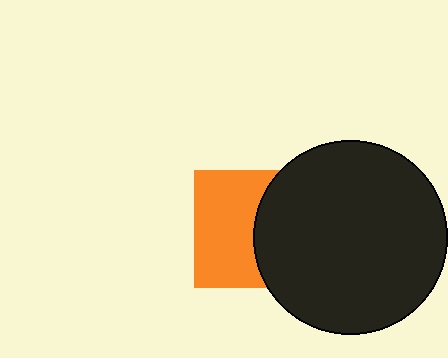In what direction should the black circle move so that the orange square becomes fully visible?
The black circle should move right. That is the shortest direction to clear the overlap and leave the orange square fully visible.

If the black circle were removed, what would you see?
You would see the complete orange square.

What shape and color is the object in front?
The object in front is a black circle.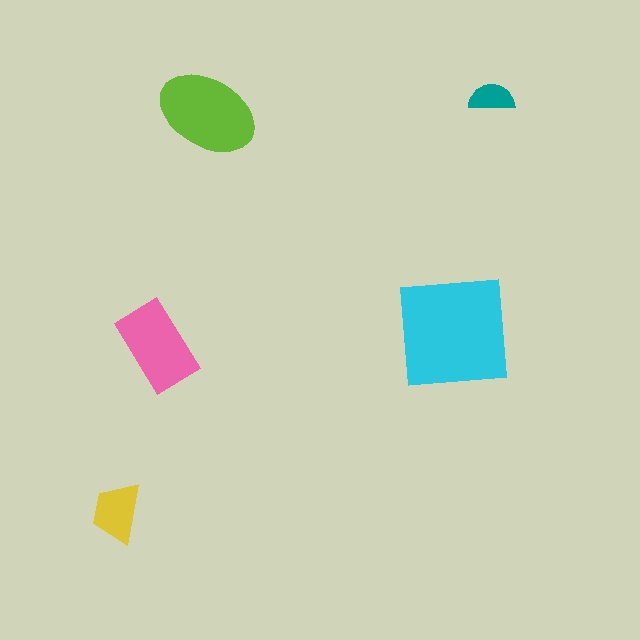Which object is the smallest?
The teal semicircle.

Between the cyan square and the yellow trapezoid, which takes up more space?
The cyan square.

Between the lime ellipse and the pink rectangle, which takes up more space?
The lime ellipse.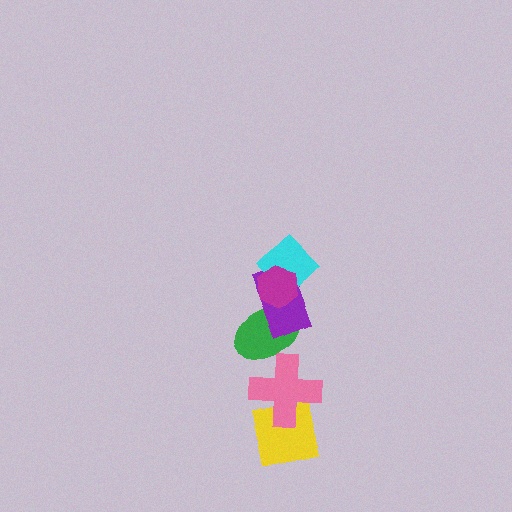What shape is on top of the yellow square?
The pink cross is on top of the yellow square.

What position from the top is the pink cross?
The pink cross is 5th from the top.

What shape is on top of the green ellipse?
The purple rectangle is on top of the green ellipse.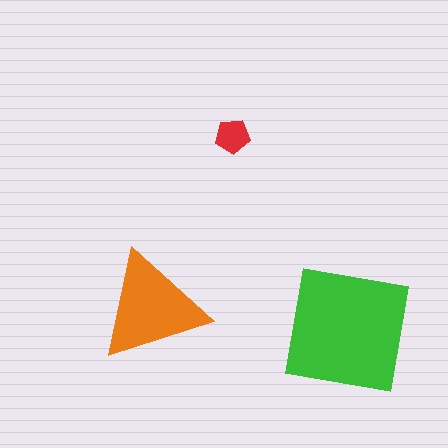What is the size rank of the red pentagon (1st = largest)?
3rd.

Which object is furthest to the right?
The green square is rightmost.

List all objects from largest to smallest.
The green square, the orange triangle, the red pentagon.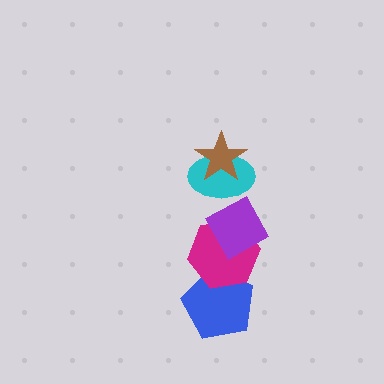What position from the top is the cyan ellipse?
The cyan ellipse is 2nd from the top.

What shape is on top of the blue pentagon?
The magenta hexagon is on top of the blue pentagon.